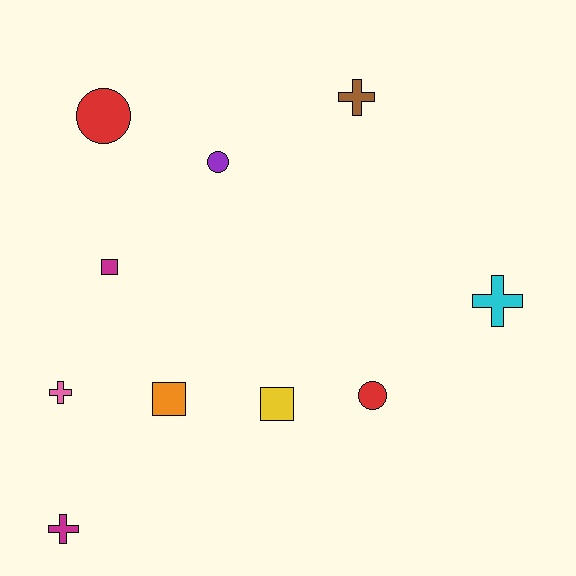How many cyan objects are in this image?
There is 1 cyan object.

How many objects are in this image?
There are 10 objects.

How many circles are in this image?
There are 3 circles.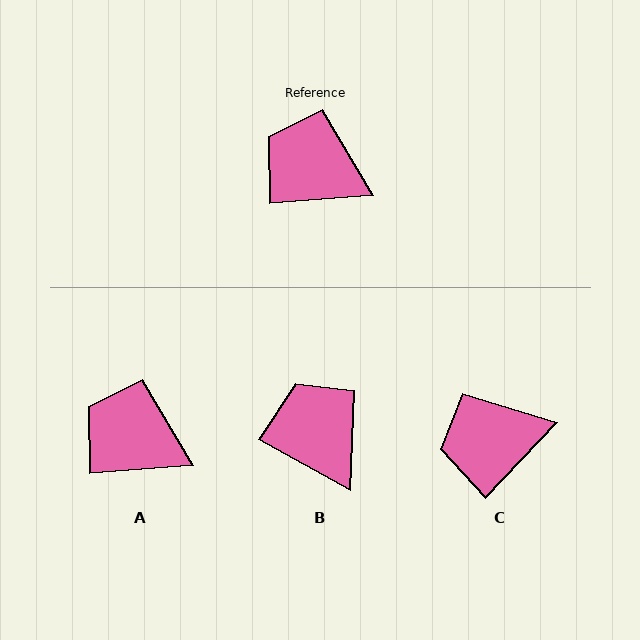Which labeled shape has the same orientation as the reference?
A.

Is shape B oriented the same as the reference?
No, it is off by about 34 degrees.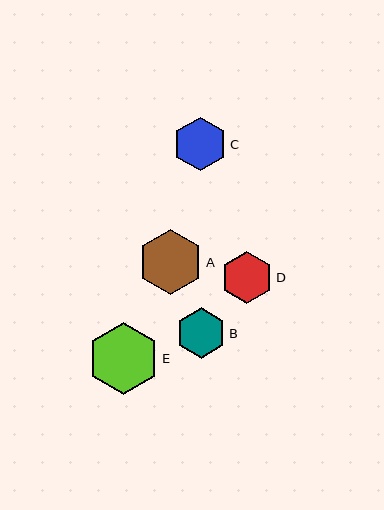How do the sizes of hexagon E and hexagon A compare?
Hexagon E and hexagon A are approximately the same size.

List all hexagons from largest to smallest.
From largest to smallest: E, A, C, D, B.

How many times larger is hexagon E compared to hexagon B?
Hexagon E is approximately 1.4 times the size of hexagon B.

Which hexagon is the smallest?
Hexagon B is the smallest with a size of approximately 50 pixels.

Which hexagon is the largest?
Hexagon E is the largest with a size of approximately 72 pixels.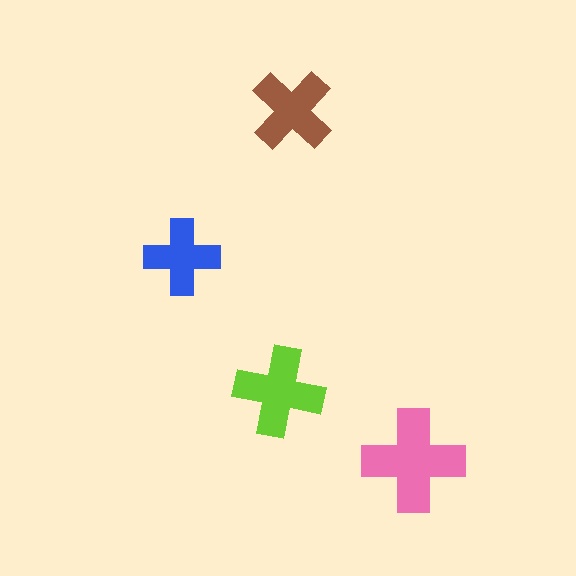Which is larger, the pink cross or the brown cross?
The pink one.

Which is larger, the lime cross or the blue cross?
The lime one.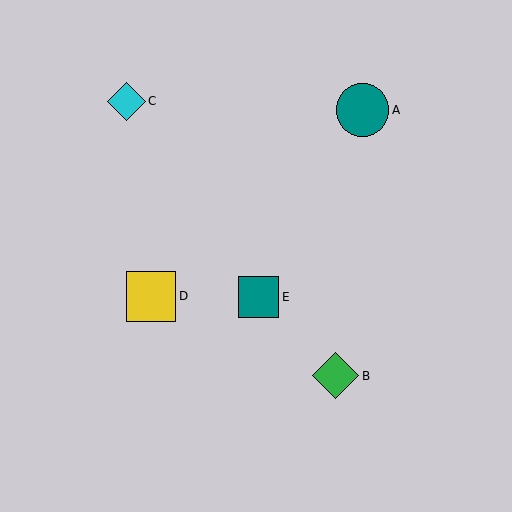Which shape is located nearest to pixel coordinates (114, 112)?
The cyan diamond (labeled C) at (126, 101) is nearest to that location.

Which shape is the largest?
The teal circle (labeled A) is the largest.